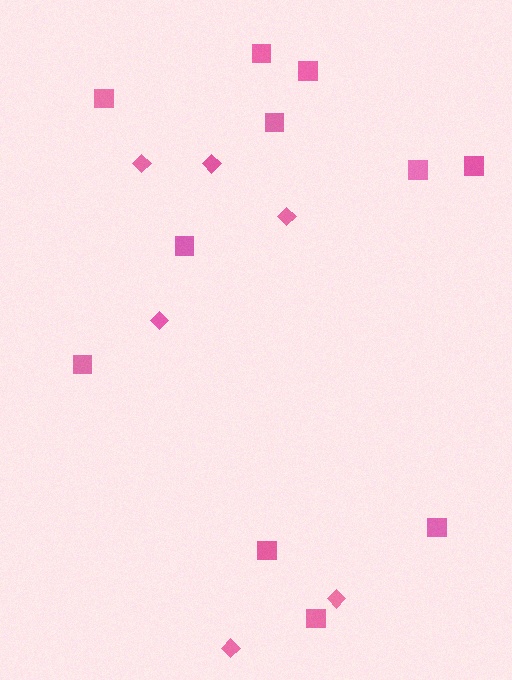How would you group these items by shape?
There are 2 groups: one group of squares (11) and one group of diamonds (6).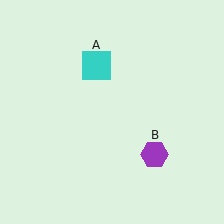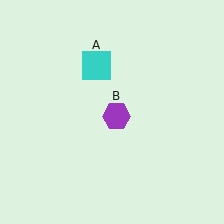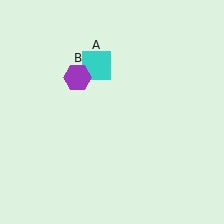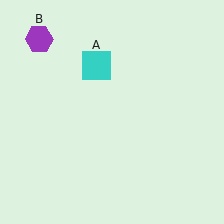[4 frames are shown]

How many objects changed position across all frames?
1 object changed position: purple hexagon (object B).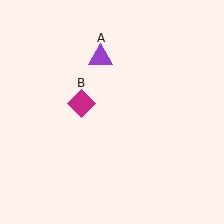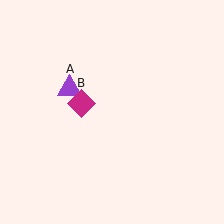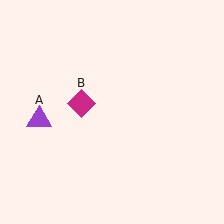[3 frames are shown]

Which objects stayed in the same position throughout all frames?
Magenta diamond (object B) remained stationary.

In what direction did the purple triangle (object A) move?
The purple triangle (object A) moved down and to the left.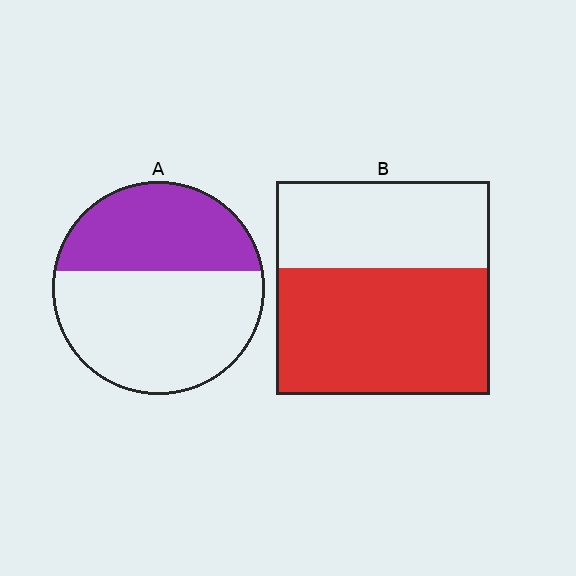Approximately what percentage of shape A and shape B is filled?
A is approximately 40% and B is approximately 60%.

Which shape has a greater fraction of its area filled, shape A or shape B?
Shape B.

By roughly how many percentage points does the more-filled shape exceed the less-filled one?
By roughly 20 percentage points (B over A).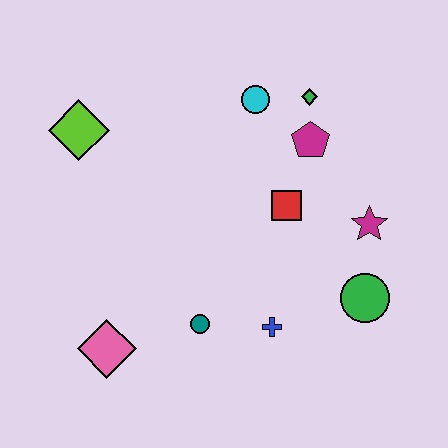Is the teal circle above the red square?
No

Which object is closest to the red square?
The magenta pentagon is closest to the red square.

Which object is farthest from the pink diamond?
The green diamond is farthest from the pink diamond.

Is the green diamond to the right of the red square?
Yes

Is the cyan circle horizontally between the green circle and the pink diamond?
Yes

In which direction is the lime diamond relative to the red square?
The lime diamond is to the left of the red square.